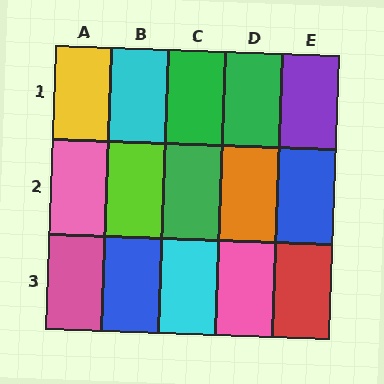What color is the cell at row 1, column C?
Green.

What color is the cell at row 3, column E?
Red.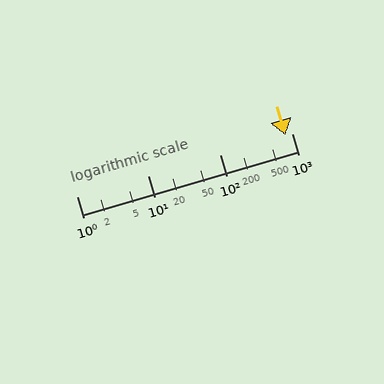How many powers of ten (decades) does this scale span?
The scale spans 3 decades, from 1 to 1000.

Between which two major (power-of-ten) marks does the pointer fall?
The pointer is between 100 and 1000.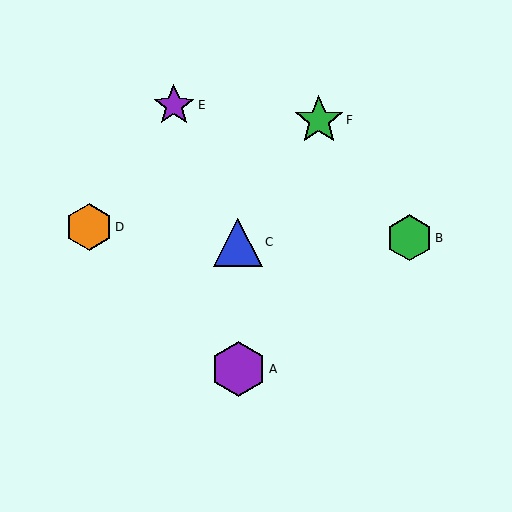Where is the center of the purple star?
The center of the purple star is at (174, 105).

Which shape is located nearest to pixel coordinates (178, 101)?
The purple star (labeled E) at (174, 105) is nearest to that location.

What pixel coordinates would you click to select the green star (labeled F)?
Click at (319, 120) to select the green star F.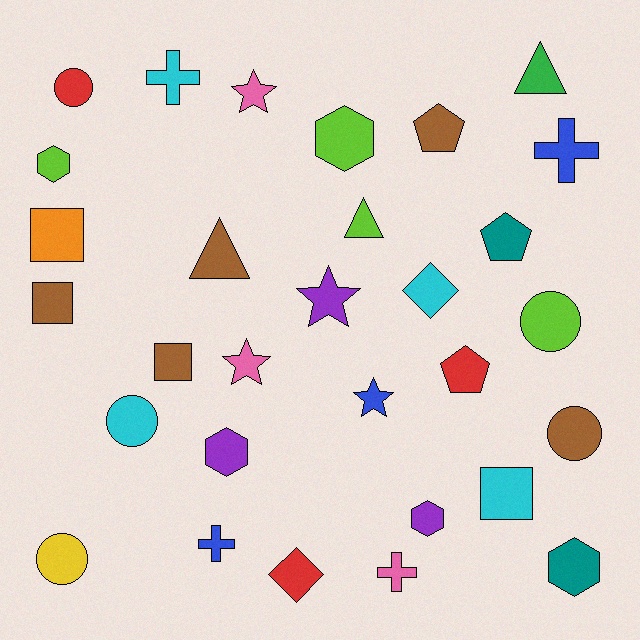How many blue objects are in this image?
There are 3 blue objects.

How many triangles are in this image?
There are 3 triangles.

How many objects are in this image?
There are 30 objects.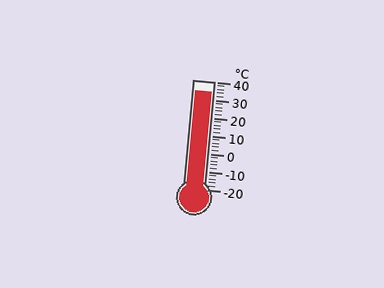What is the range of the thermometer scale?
The thermometer scale ranges from -20°C to 40°C.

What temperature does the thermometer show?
The thermometer shows approximately 34°C.